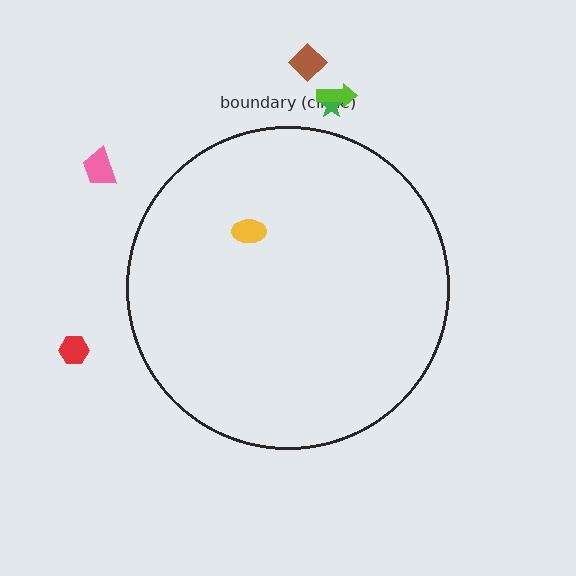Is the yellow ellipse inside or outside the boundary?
Inside.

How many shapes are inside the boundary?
1 inside, 5 outside.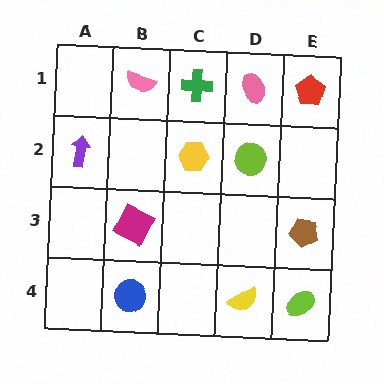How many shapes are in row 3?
2 shapes.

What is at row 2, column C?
A yellow hexagon.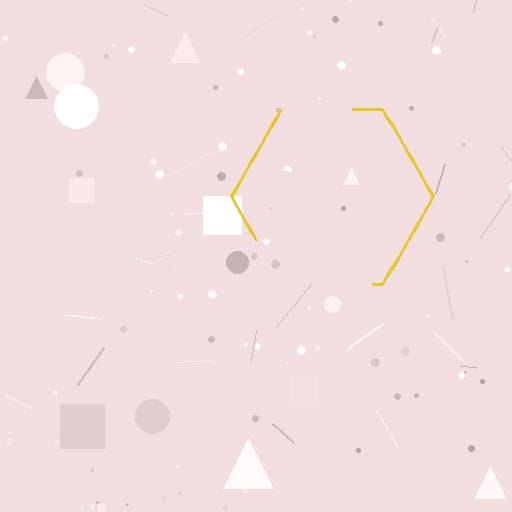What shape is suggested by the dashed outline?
The dashed outline suggests a hexagon.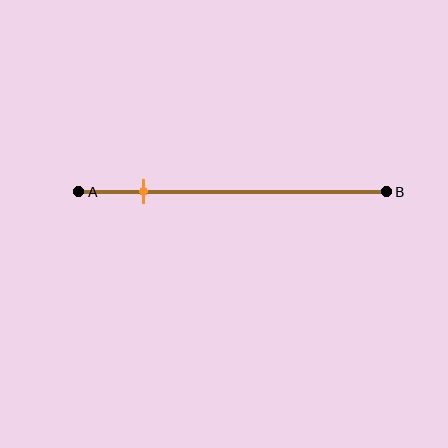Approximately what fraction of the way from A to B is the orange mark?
The orange mark is approximately 20% of the way from A to B.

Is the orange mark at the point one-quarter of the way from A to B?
No, the mark is at about 20% from A, not at the 25% one-quarter point.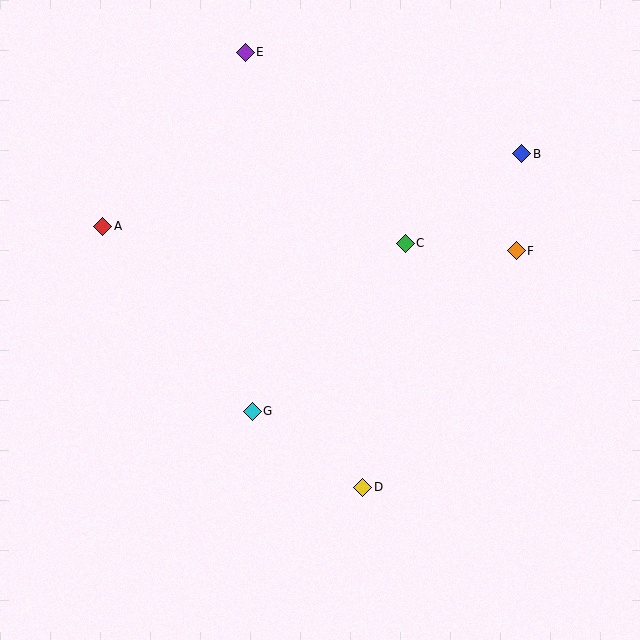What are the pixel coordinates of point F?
Point F is at (516, 251).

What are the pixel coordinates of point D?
Point D is at (363, 487).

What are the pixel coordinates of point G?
Point G is at (252, 411).